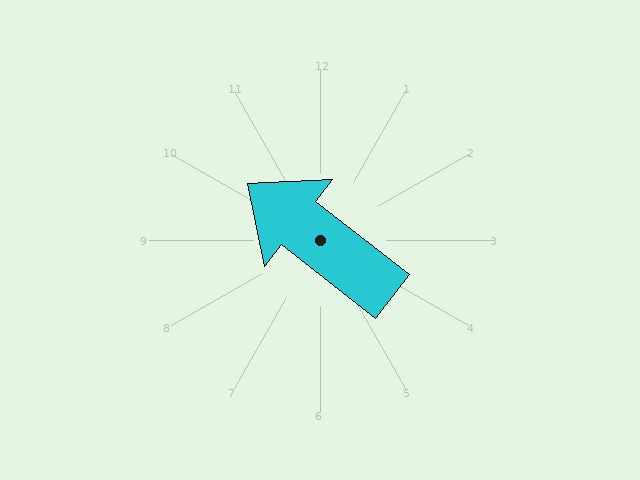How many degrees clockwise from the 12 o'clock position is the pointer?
Approximately 308 degrees.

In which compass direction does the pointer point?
Northwest.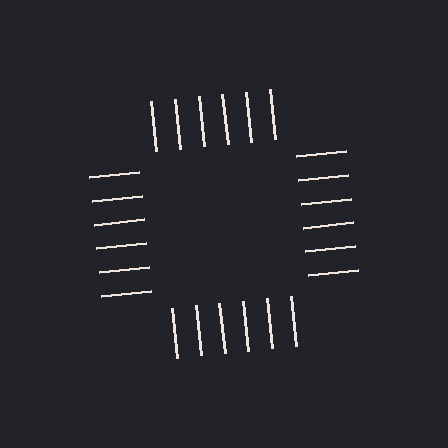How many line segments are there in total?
24 — 6 along each of the 4 edges.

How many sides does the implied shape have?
4 sides — the line-ends trace a square.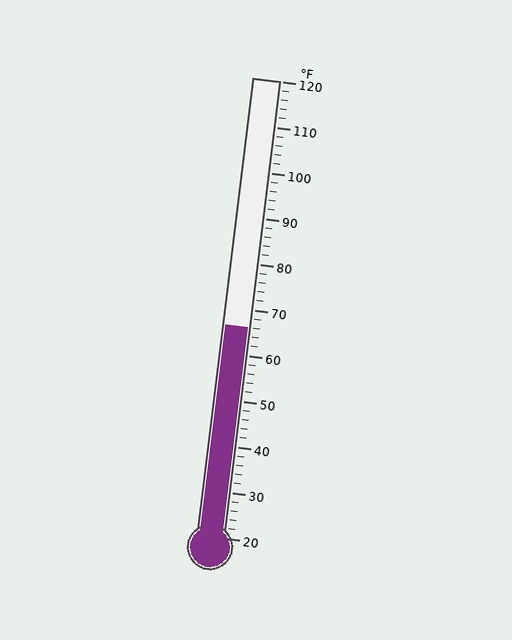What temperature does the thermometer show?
The thermometer shows approximately 66°F.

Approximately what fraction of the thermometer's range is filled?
The thermometer is filled to approximately 45% of its range.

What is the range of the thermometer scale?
The thermometer scale ranges from 20°F to 120°F.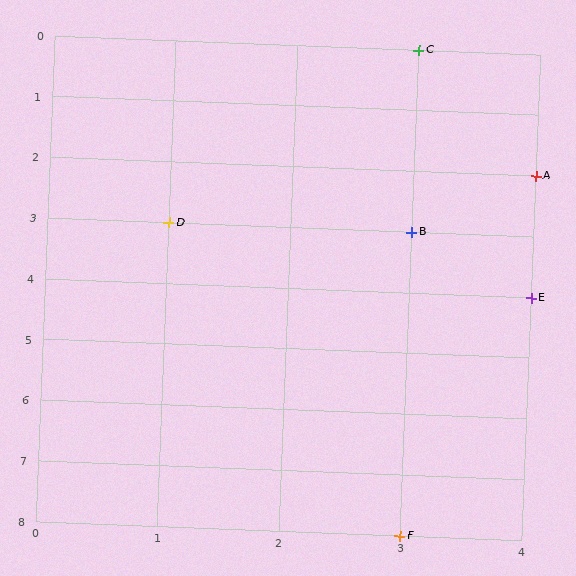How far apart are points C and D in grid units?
Points C and D are 2 columns and 3 rows apart (about 3.6 grid units diagonally).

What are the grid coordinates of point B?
Point B is at grid coordinates (3, 3).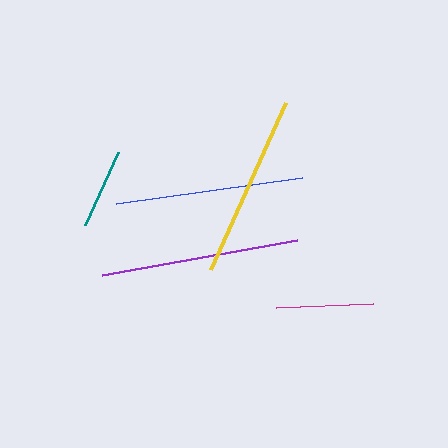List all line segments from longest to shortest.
From longest to shortest: purple, blue, yellow, magenta, teal.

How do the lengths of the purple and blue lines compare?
The purple and blue lines are approximately the same length.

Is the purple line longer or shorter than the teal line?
The purple line is longer than the teal line.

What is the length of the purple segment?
The purple segment is approximately 198 pixels long.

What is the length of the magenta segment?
The magenta segment is approximately 97 pixels long.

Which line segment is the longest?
The purple line is the longest at approximately 198 pixels.